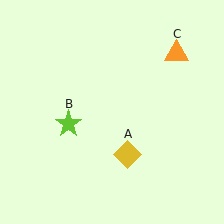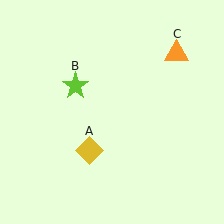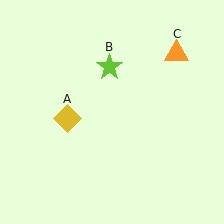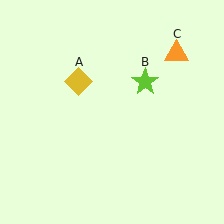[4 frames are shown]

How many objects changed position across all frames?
2 objects changed position: yellow diamond (object A), lime star (object B).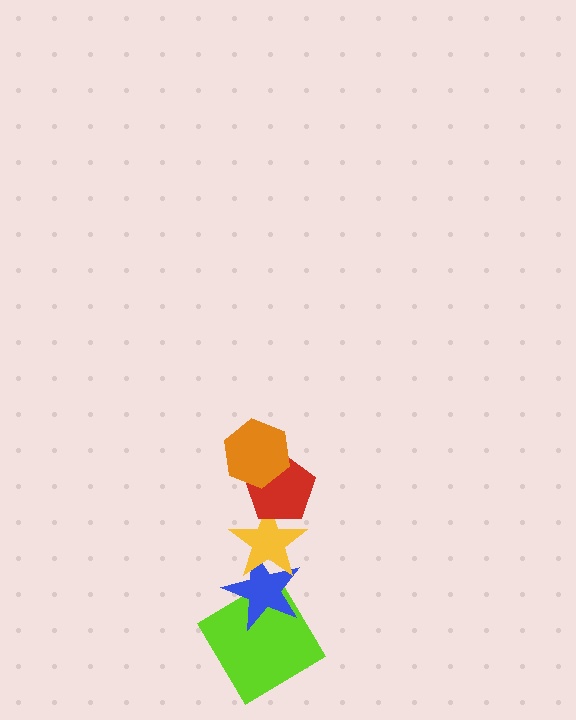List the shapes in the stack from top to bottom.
From top to bottom: the orange hexagon, the red pentagon, the yellow star, the blue star, the lime diamond.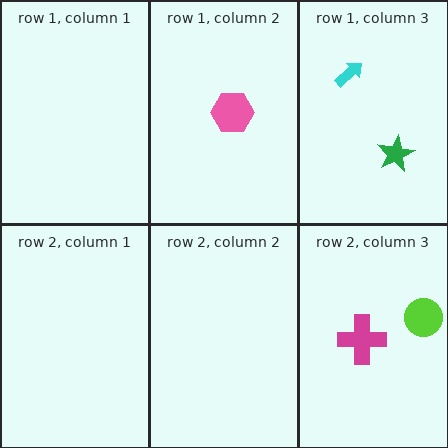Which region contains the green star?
The row 1, column 3 region.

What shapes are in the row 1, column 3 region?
The cyan arrow, the green star.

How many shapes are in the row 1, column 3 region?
2.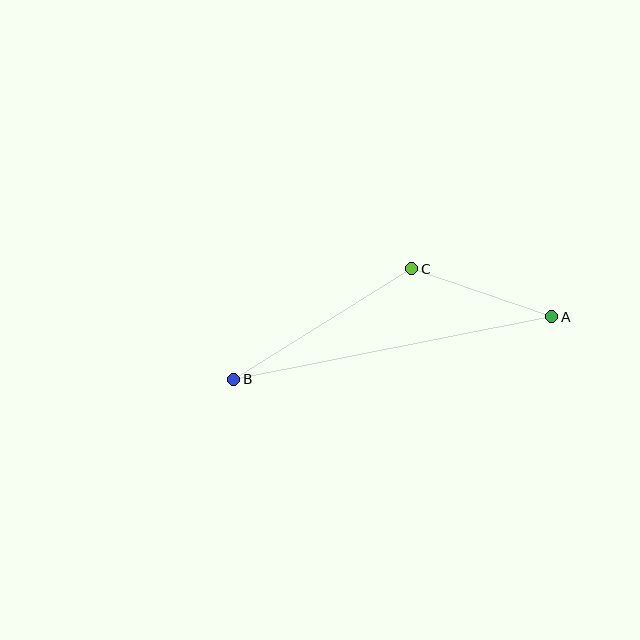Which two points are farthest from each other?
Points A and B are farthest from each other.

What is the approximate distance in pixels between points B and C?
The distance between B and C is approximately 210 pixels.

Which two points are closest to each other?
Points A and C are closest to each other.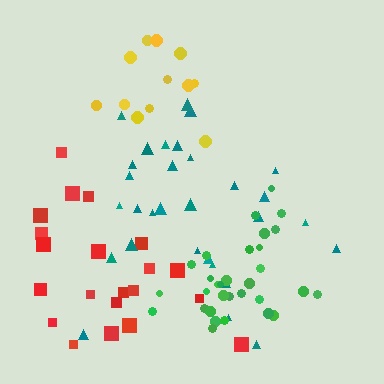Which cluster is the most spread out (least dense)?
Red.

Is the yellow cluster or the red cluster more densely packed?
Yellow.